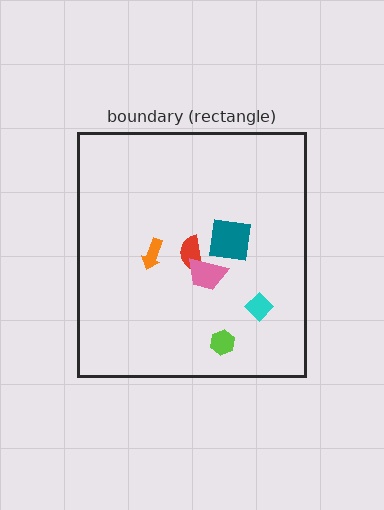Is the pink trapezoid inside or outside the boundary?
Inside.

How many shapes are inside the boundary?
6 inside, 0 outside.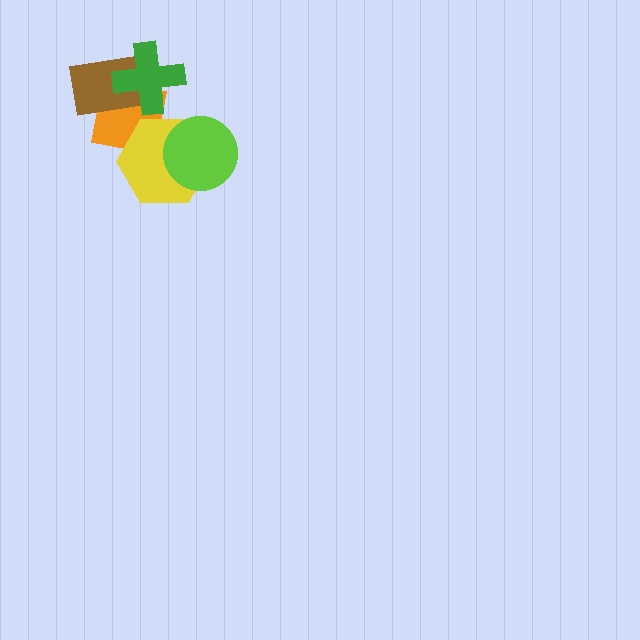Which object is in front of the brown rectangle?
The green cross is in front of the brown rectangle.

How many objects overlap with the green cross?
2 objects overlap with the green cross.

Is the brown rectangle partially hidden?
Yes, it is partially covered by another shape.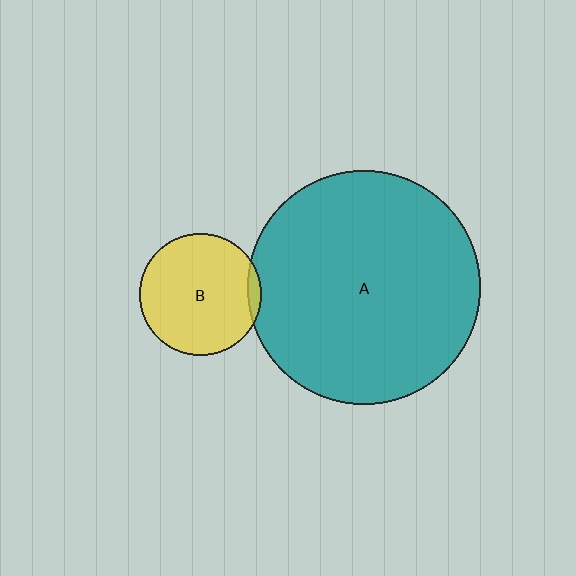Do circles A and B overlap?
Yes.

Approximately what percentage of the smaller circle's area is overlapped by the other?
Approximately 5%.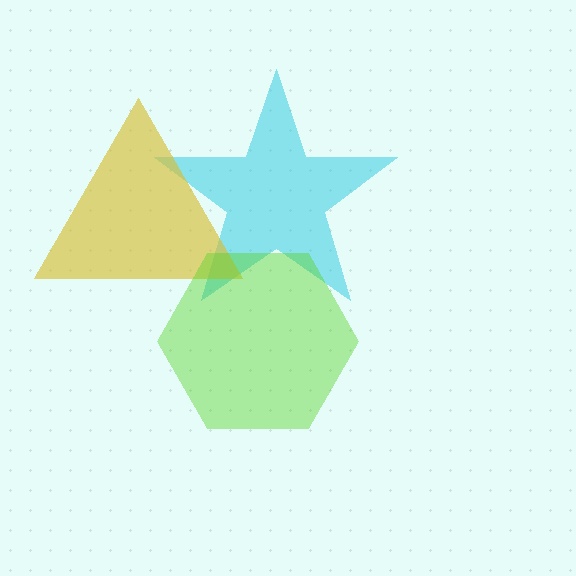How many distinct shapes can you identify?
There are 3 distinct shapes: a cyan star, a yellow triangle, a lime hexagon.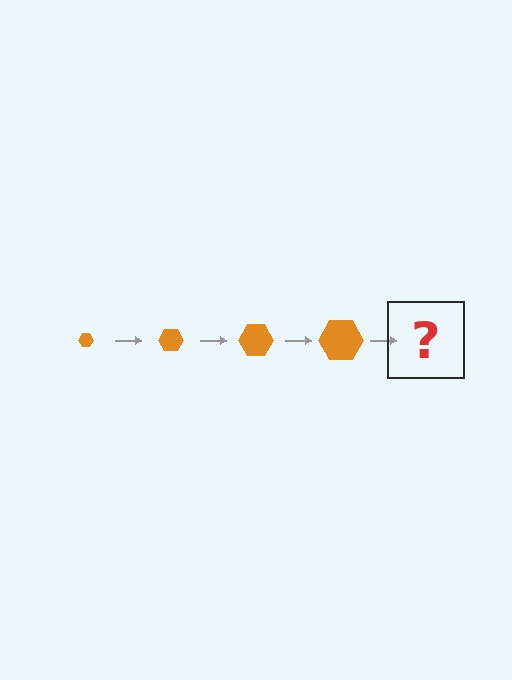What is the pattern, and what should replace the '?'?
The pattern is that the hexagon gets progressively larger each step. The '?' should be an orange hexagon, larger than the previous one.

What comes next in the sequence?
The next element should be an orange hexagon, larger than the previous one.